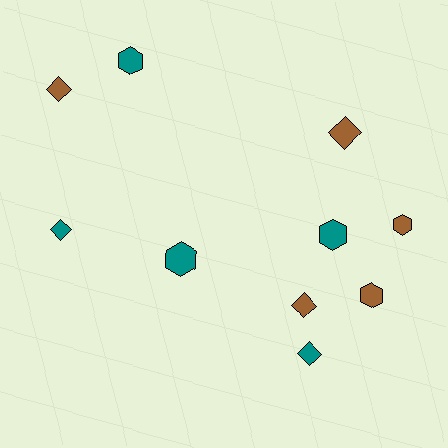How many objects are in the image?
There are 10 objects.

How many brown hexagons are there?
There are 2 brown hexagons.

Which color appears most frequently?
Brown, with 5 objects.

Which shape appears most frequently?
Diamond, with 5 objects.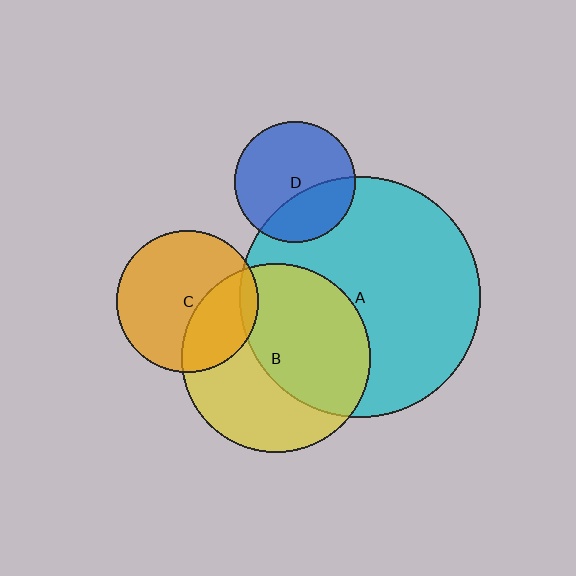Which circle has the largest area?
Circle A (cyan).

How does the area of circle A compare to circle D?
Approximately 4.0 times.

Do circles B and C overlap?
Yes.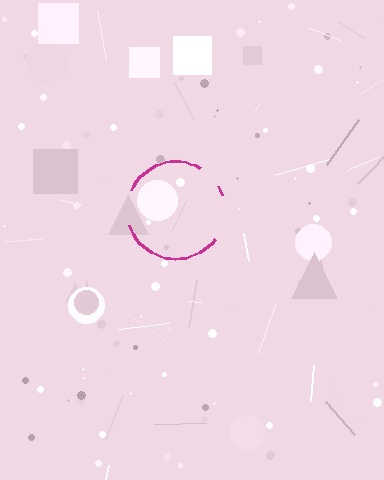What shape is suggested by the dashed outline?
The dashed outline suggests a circle.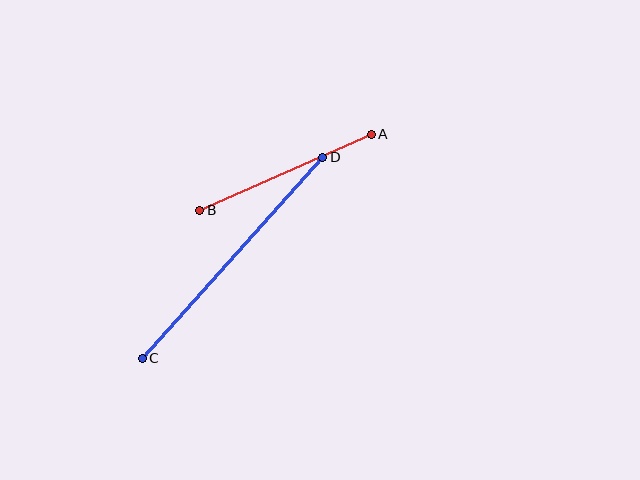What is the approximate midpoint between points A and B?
The midpoint is at approximately (285, 172) pixels.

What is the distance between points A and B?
The distance is approximately 187 pixels.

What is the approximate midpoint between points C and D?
The midpoint is at approximately (233, 258) pixels.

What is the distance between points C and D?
The distance is approximately 270 pixels.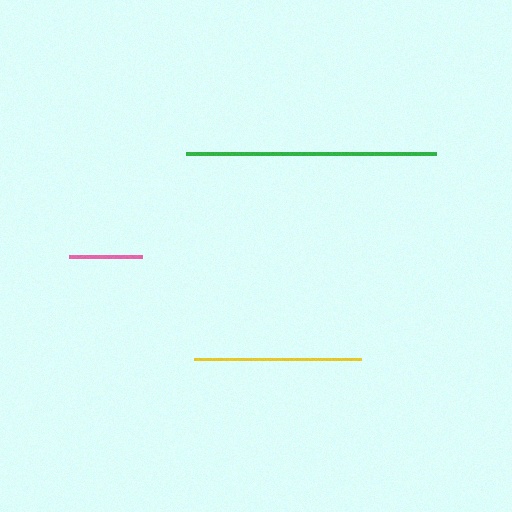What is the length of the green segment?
The green segment is approximately 251 pixels long.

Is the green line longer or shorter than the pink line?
The green line is longer than the pink line.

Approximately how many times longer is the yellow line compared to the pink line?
The yellow line is approximately 2.3 times the length of the pink line.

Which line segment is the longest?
The green line is the longest at approximately 251 pixels.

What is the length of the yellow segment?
The yellow segment is approximately 167 pixels long.